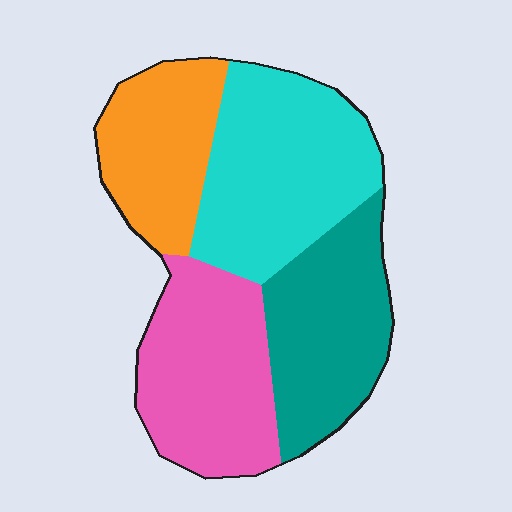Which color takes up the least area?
Orange, at roughly 20%.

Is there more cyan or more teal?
Cyan.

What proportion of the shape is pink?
Pink takes up about one quarter (1/4) of the shape.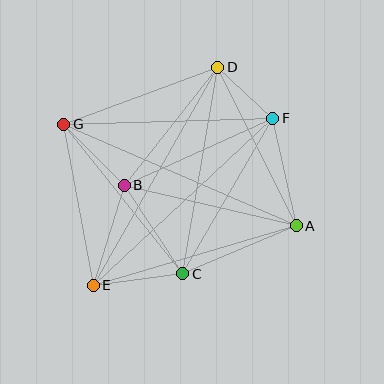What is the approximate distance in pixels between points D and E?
The distance between D and E is approximately 251 pixels.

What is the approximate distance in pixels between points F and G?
The distance between F and G is approximately 209 pixels.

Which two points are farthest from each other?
Points A and G are farthest from each other.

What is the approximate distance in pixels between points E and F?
The distance between E and F is approximately 245 pixels.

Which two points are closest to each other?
Points D and F are closest to each other.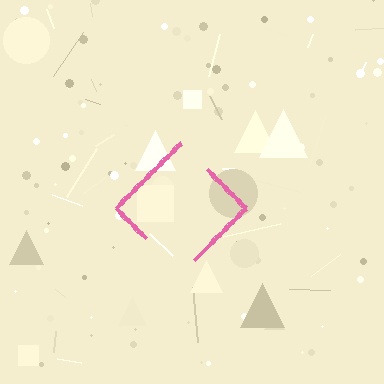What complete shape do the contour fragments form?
The contour fragments form a diamond.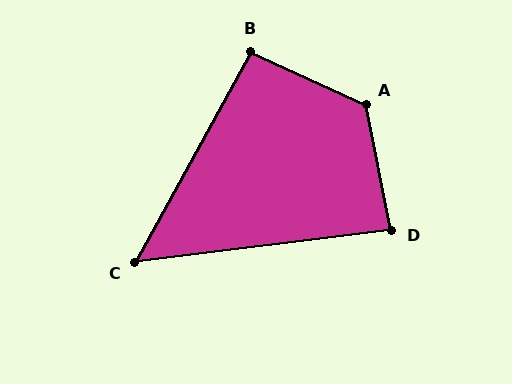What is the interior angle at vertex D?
Approximately 86 degrees (approximately right).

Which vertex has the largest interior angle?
A, at approximately 126 degrees.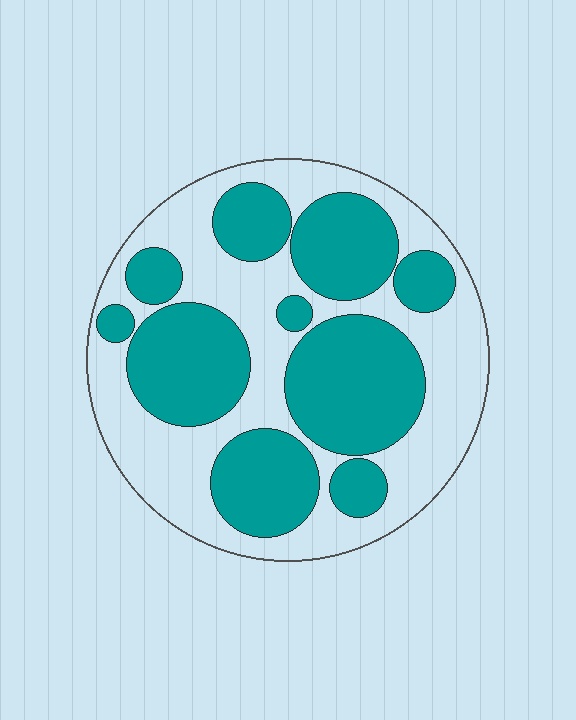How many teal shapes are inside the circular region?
10.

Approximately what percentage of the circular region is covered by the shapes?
Approximately 50%.